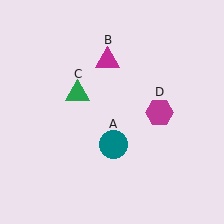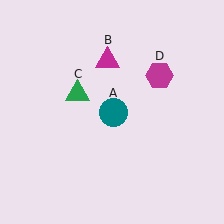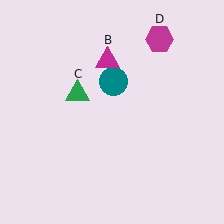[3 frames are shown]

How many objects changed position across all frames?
2 objects changed position: teal circle (object A), magenta hexagon (object D).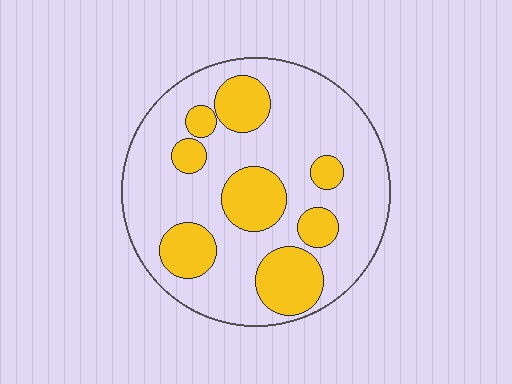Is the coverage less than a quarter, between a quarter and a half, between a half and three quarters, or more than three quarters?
Between a quarter and a half.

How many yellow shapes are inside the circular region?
8.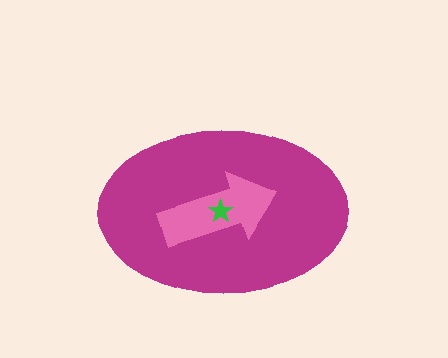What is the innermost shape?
The green star.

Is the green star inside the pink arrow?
Yes.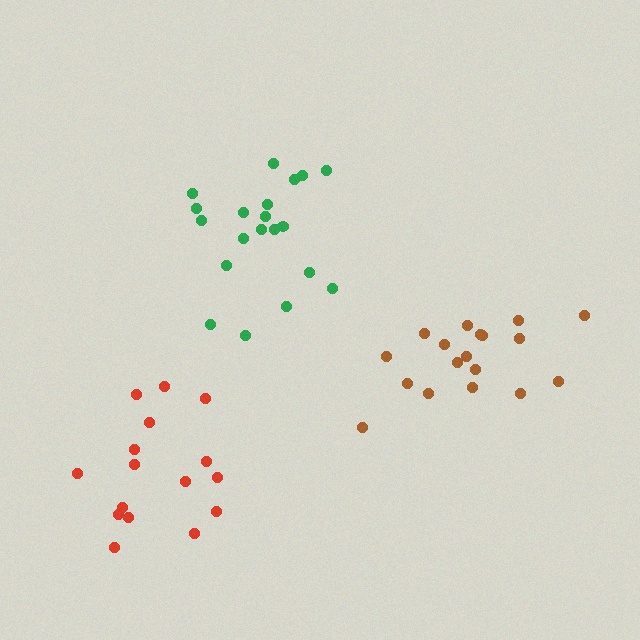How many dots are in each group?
Group 1: 18 dots, Group 2: 20 dots, Group 3: 16 dots (54 total).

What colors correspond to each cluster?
The clusters are colored: brown, green, red.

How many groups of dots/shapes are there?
There are 3 groups.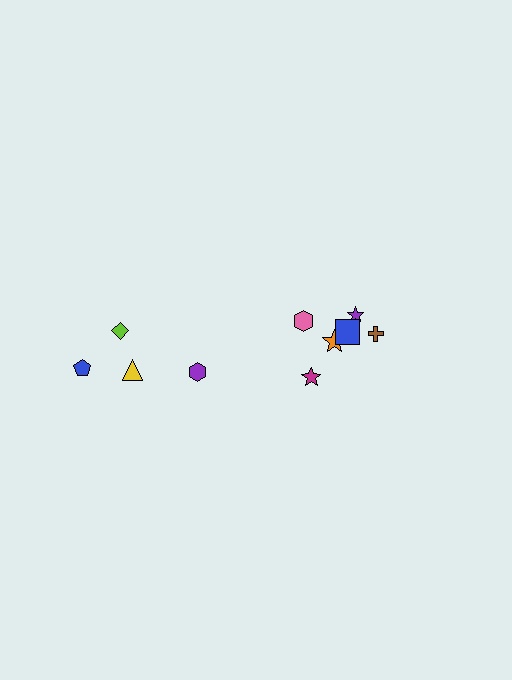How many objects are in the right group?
There are 6 objects.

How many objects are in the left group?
There are 4 objects.